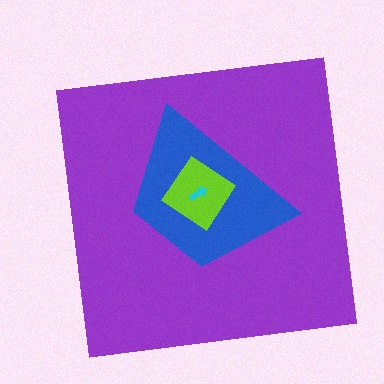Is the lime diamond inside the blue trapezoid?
Yes.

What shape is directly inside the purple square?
The blue trapezoid.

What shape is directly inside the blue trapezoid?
The lime diamond.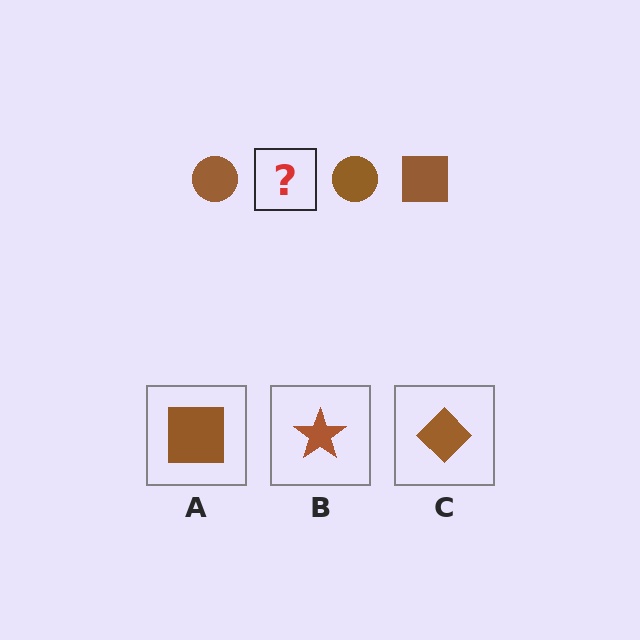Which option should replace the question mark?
Option A.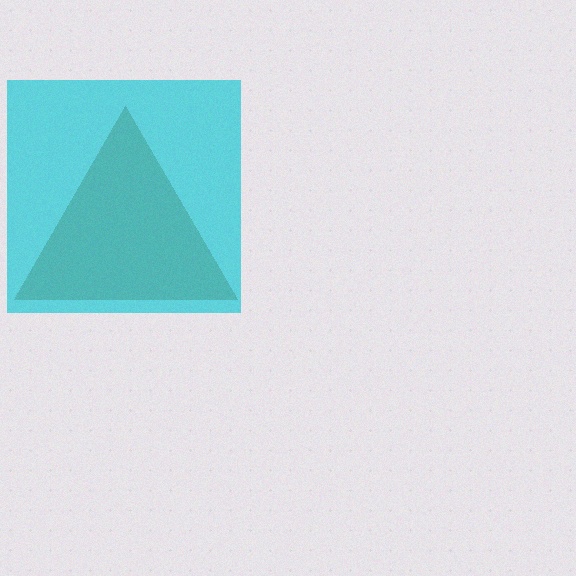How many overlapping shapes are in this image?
There are 2 overlapping shapes in the image.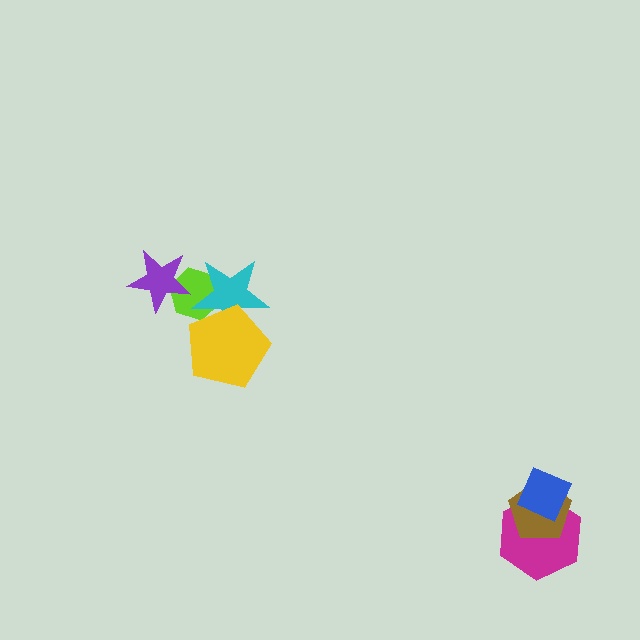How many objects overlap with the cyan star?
2 objects overlap with the cyan star.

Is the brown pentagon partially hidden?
Yes, it is partially covered by another shape.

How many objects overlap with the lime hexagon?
3 objects overlap with the lime hexagon.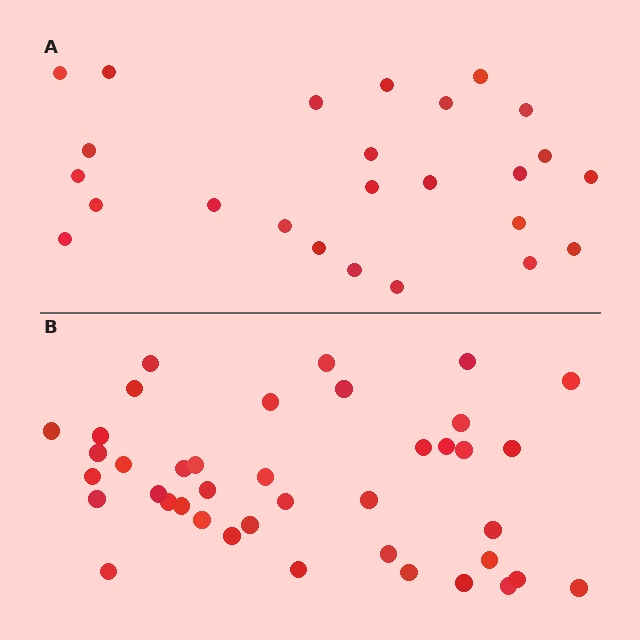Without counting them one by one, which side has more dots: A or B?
Region B (the bottom region) has more dots.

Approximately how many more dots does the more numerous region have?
Region B has approximately 15 more dots than region A.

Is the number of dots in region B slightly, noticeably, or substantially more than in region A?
Region B has substantially more. The ratio is roughly 1.6 to 1.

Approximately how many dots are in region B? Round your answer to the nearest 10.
About 40 dots.